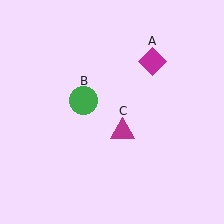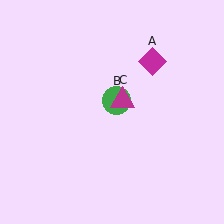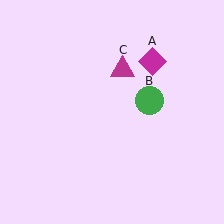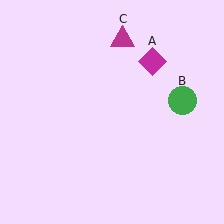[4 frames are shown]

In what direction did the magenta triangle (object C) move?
The magenta triangle (object C) moved up.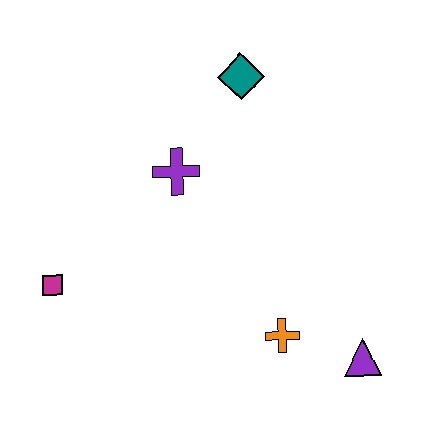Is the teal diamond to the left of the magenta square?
No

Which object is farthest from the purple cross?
The purple triangle is farthest from the purple cross.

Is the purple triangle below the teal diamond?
Yes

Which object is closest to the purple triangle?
The orange cross is closest to the purple triangle.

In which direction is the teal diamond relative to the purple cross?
The teal diamond is above the purple cross.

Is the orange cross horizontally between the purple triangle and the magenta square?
Yes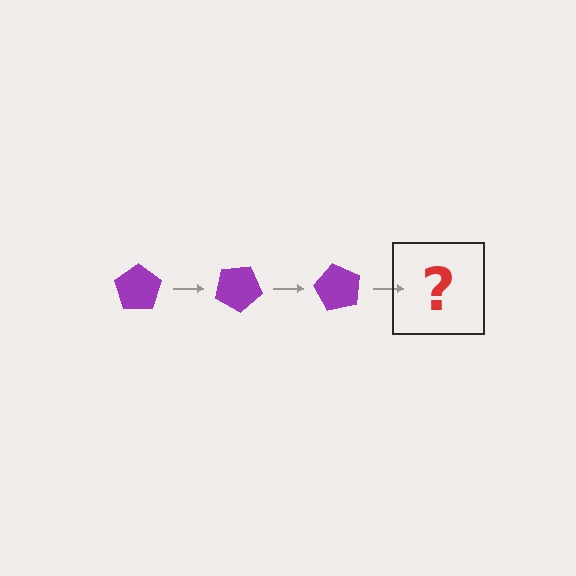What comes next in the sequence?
The next element should be a purple pentagon rotated 90 degrees.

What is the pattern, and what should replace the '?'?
The pattern is that the pentagon rotates 30 degrees each step. The '?' should be a purple pentagon rotated 90 degrees.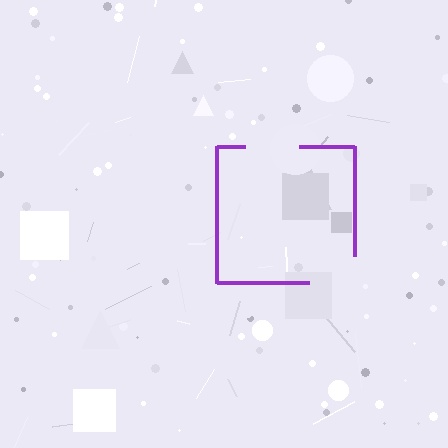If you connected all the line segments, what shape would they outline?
They would outline a square.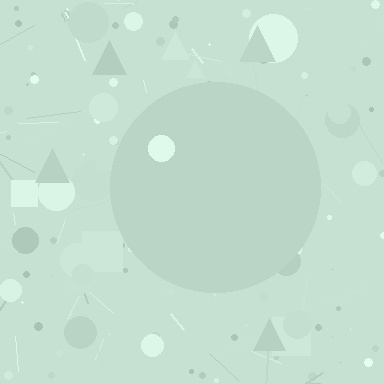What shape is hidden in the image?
A circle is hidden in the image.